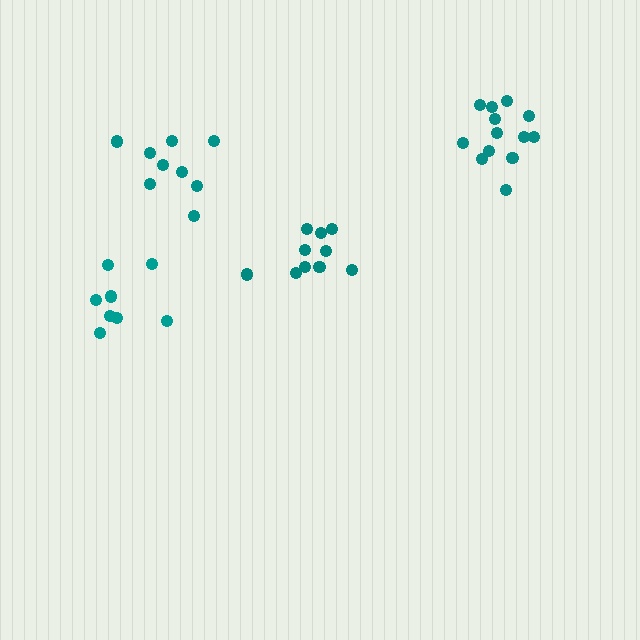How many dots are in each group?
Group 1: 10 dots, Group 2: 9 dots, Group 3: 13 dots, Group 4: 8 dots (40 total).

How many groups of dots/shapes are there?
There are 4 groups.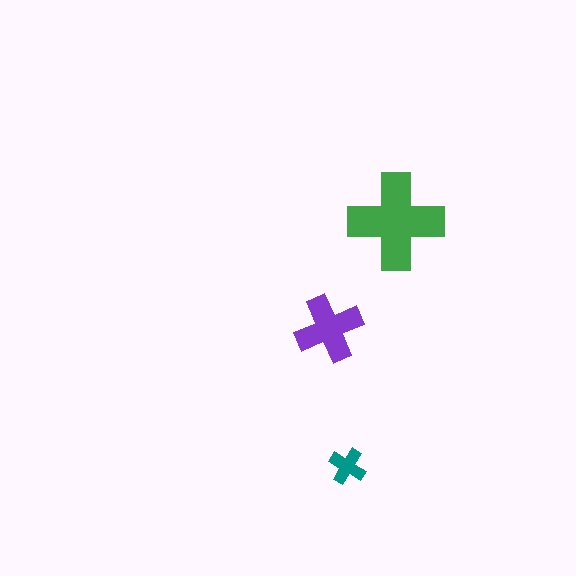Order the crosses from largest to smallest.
the green one, the purple one, the teal one.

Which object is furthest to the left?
The purple cross is leftmost.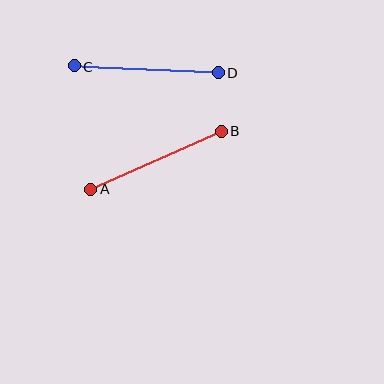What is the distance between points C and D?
The distance is approximately 144 pixels.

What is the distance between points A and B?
The distance is approximately 142 pixels.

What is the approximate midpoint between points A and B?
The midpoint is at approximately (156, 160) pixels.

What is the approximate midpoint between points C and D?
The midpoint is at approximately (146, 70) pixels.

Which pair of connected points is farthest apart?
Points C and D are farthest apart.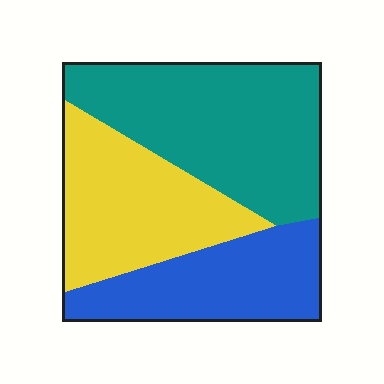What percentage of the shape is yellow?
Yellow takes up about one third (1/3) of the shape.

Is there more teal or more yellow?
Teal.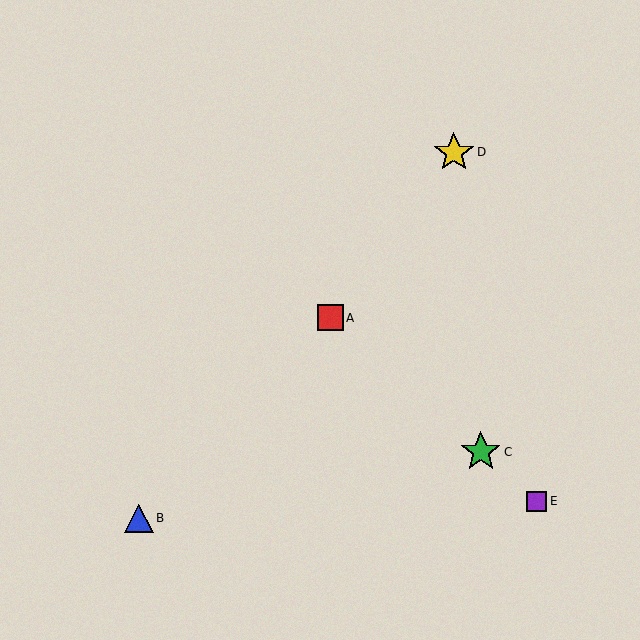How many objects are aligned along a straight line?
3 objects (A, C, E) are aligned along a straight line.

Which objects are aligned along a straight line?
Objects A, C, E are aligned along a straight line.